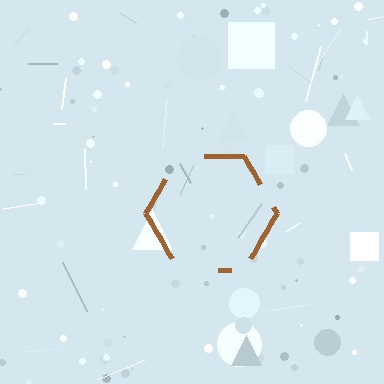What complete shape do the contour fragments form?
The contour fragments form a hexagon.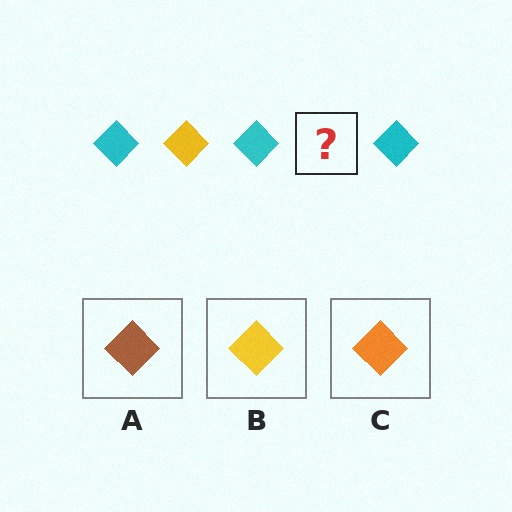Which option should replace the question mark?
Option B.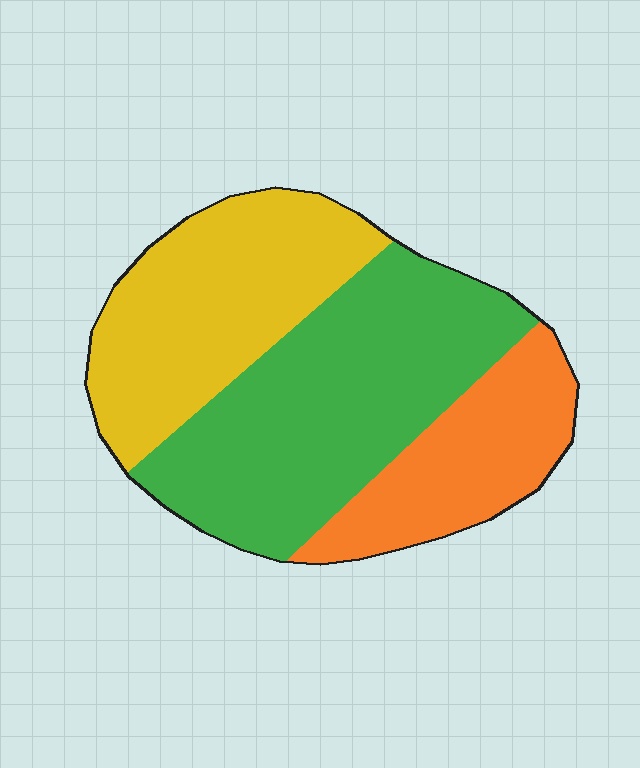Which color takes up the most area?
Green, at roughly 45%.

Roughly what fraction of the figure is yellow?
Yellow covers roughly 35% of the figure.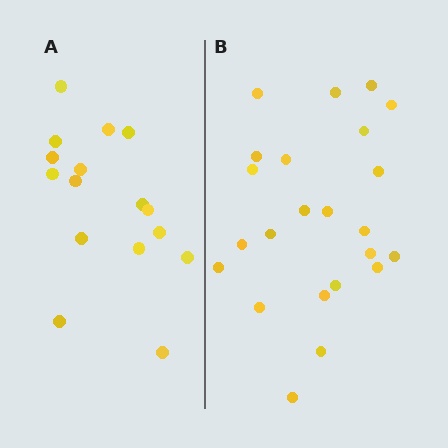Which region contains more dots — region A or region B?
Region B (the right region) has more dots.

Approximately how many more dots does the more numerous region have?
Region B has roughly 8 or so more dots than region A.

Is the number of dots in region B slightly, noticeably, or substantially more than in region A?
Region B has noticeably more, but not dramatically so. The ratio is roughly 1.4 to 1.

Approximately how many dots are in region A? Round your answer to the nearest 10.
About 20 dots. (The exact count is 16, which rounds to 20.)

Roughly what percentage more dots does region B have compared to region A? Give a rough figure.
About 45% more.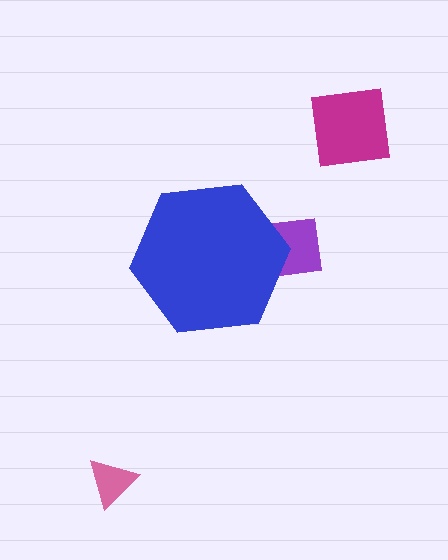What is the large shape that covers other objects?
A blue hexagon.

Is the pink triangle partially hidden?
No, the pink triangle is fully visible.